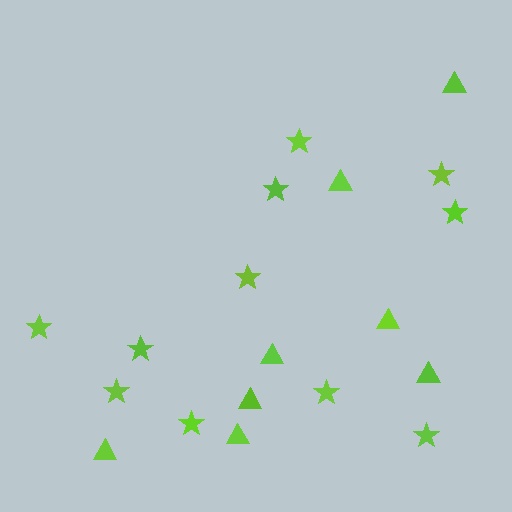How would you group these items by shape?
There are 2 groups: one group of triangles (8) and one group of stars (11).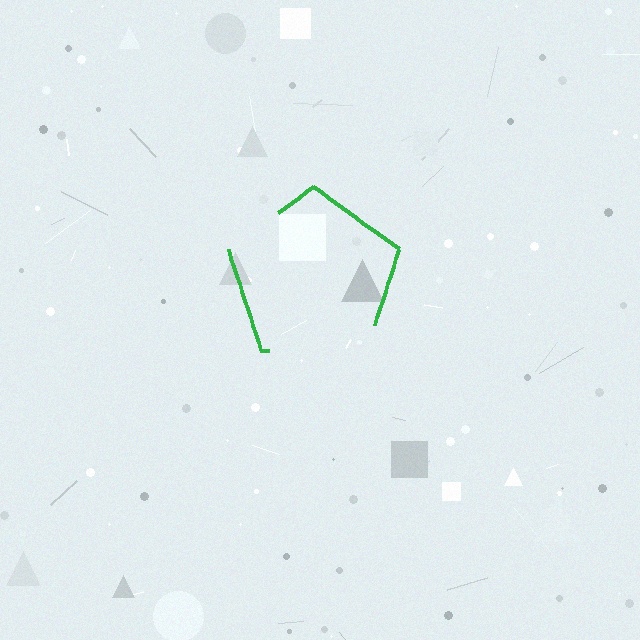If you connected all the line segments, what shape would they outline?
They would outline a pentagon.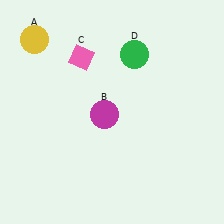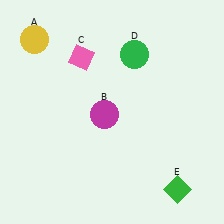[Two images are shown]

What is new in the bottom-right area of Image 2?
A green diamond (E) was added in the bottom-right area of Image 2.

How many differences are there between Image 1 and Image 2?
There is 1 difference between the two images.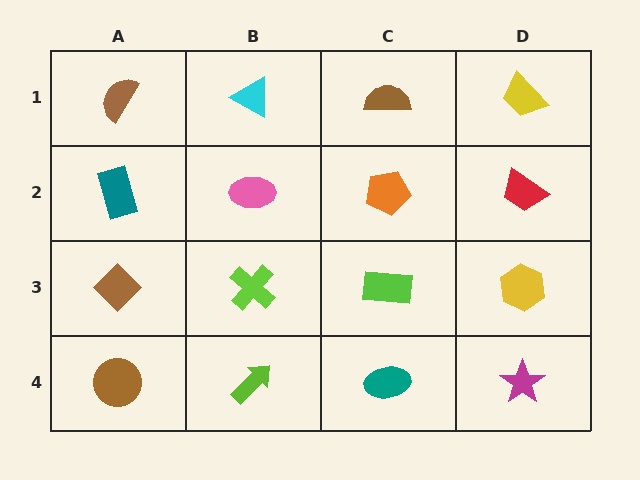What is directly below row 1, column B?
A pink ellipse.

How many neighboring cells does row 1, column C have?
3.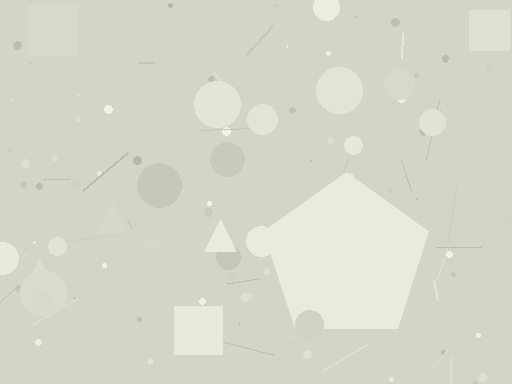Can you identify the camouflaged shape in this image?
The camouflaged shape is a pentagon.